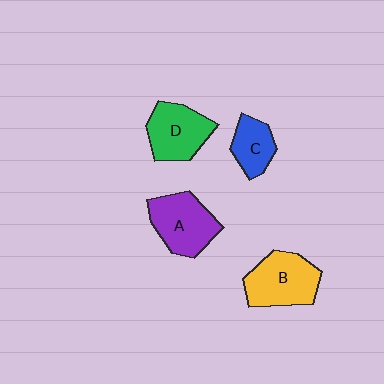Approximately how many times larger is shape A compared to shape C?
Approximately 1.6 times.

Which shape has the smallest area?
Shape C (blue).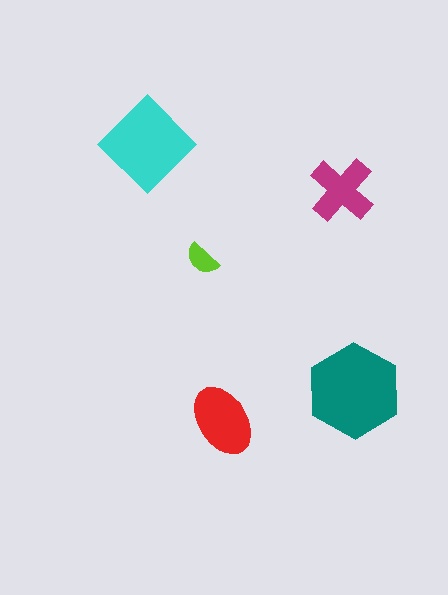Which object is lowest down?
The red ellipse is bottommost.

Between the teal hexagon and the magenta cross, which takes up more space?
The teal hexagon.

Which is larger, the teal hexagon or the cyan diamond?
The teal hexagon.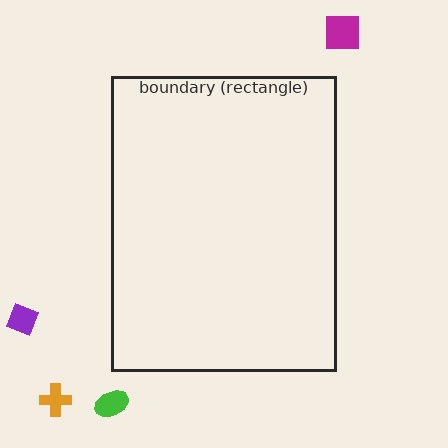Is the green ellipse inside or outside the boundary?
Outside.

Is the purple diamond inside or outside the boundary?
Outside.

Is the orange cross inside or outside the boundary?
Outside.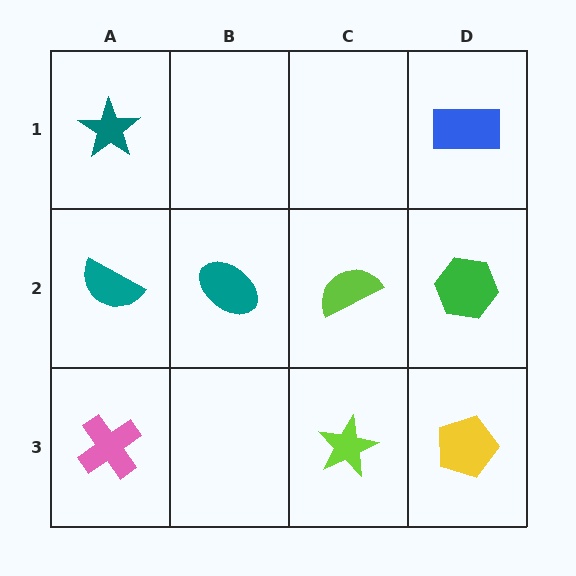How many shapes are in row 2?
4 shapes.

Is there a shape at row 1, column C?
No, that cell is empty.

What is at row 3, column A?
A pink cross.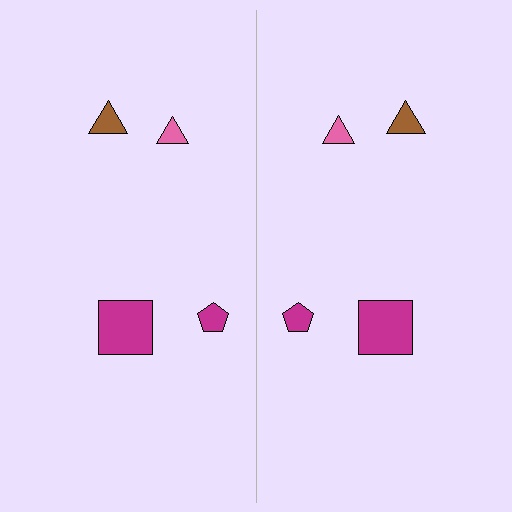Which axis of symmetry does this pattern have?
The pattern has a vertical axis of symmetry running through the center of the image.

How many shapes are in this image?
There are 8 shapes in this image.